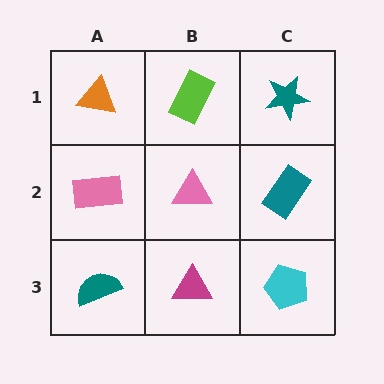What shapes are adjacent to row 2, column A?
An orange triangle (row 1, column A), a teal semicircle (row 3, column A), a pink triangle (row 2, column B).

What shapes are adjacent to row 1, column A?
A pink rectangle (row 2, column A), a lime rectangle (row 1, column B).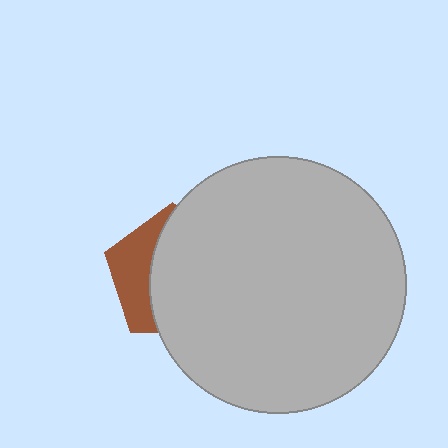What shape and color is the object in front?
The object in front is a light gray circle.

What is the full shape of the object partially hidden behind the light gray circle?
The partially hidden object is a brown pentagon.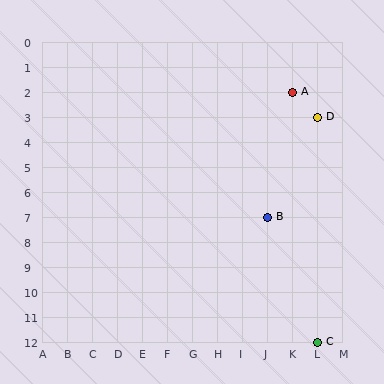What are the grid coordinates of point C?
Point C is at grid coordinates (L, 12).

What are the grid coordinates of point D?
Point D is at grid coordinates (L, 3).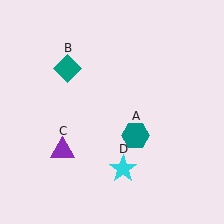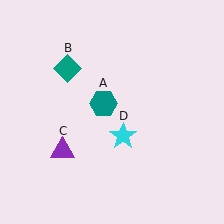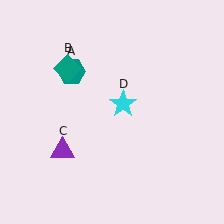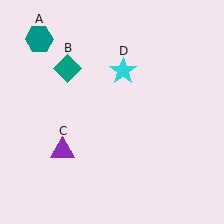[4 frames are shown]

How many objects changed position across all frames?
2 objects changed position: teal hexagon (object A), cyan star (object D).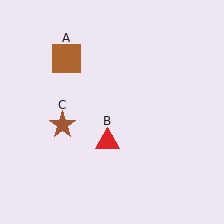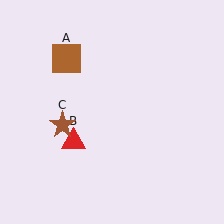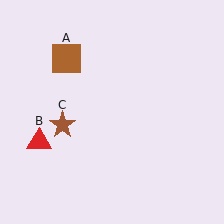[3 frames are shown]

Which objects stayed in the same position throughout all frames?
Brown square (object A) and brown star (object C) remained stationary.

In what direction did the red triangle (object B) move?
The red triangle (object B) moved left.